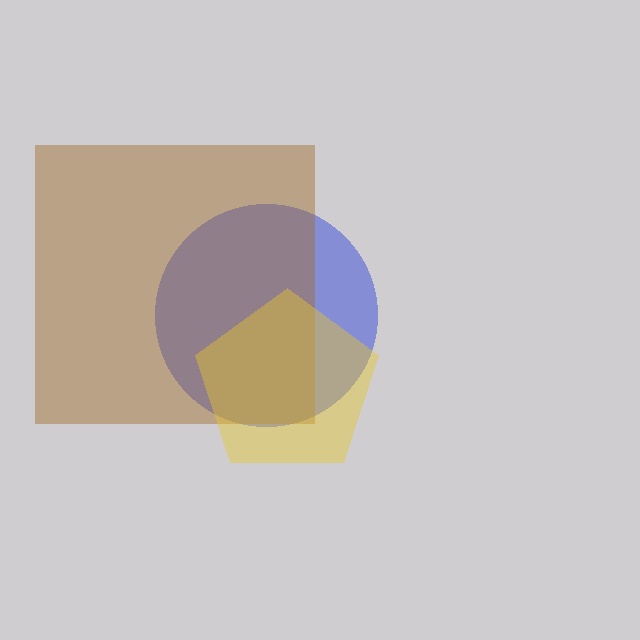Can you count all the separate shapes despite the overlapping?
Yes, there are 3 separate shapes.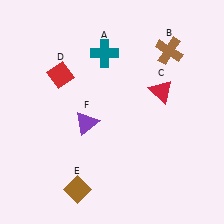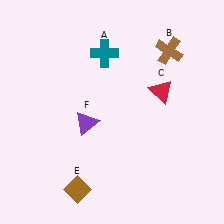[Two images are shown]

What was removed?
The red diamond (D) was removed in Image 2.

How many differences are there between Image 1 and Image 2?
There is 1 difference between the two images.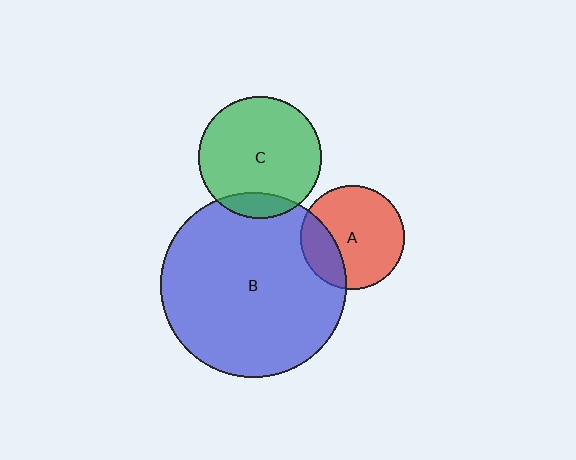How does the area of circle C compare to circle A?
Approximately 1.4 times.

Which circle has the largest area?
Circle B (blue).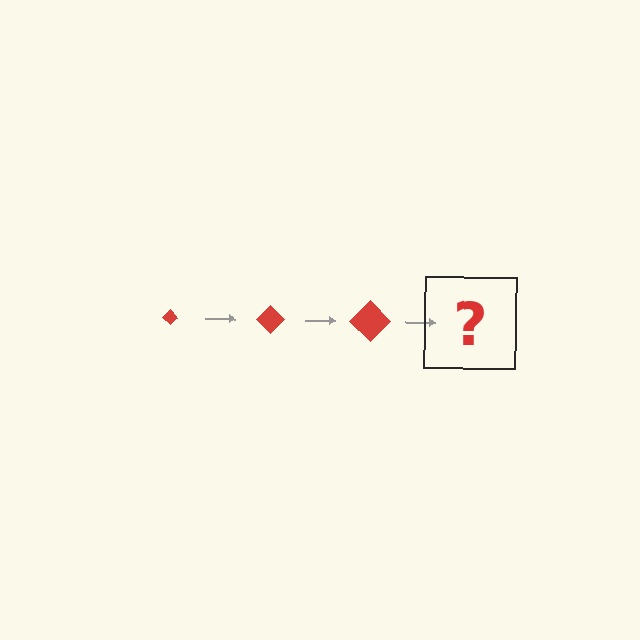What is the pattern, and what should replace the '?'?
The pattern is that the diamond gets progressively larger each step. The '?' should be a red diamond, larger than the previous one.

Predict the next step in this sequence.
The next step is a red diamond, larger than the previous one.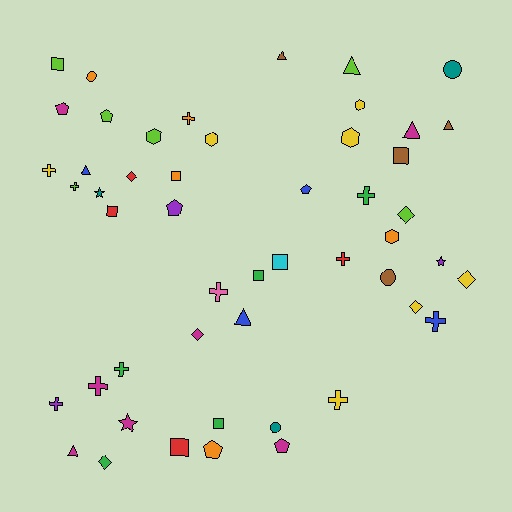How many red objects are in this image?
There are 4 red objects.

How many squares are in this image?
There are 8 squares.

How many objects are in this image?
There are 50 objects.